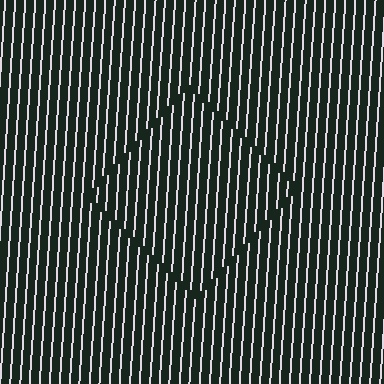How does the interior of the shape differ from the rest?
The interior of the shape contains the same grating, shifted by half a period — the contour is defined by the phase discontinuity where line-ends from the inner and outer gratings abut.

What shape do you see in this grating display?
An illusory square. The interior of the shape contains the same grating, shifted by half a period — the contour is defined by the phase discontinuity where line-ends from the inner and outer gratings abut.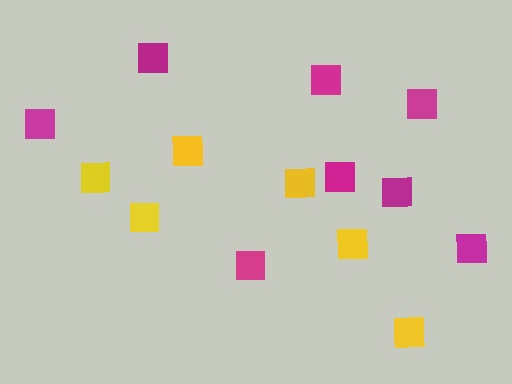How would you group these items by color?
There are 2 groups: one group of magenta squares (8) and one group of yellow squares (6).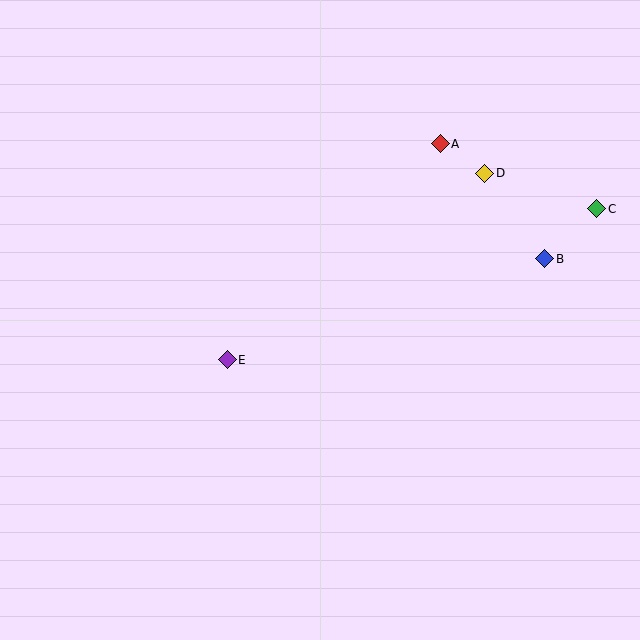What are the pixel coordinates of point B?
Point B is at (545, 259).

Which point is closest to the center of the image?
Point E at (227, 360) is closest to the center.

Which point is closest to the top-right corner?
Point C is closest to the top-right corner.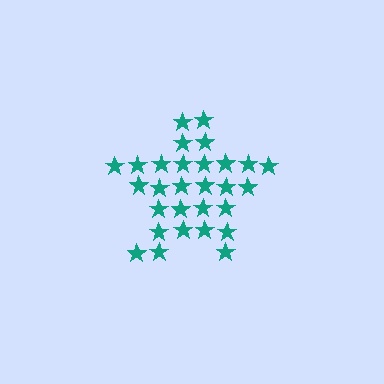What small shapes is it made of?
It is made of small stars.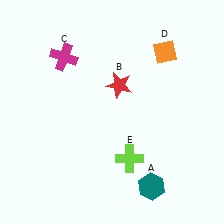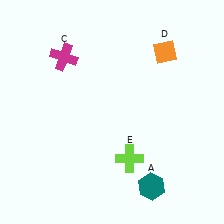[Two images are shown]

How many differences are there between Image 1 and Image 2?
There is 1 difference between the two images.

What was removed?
The red star (B) was removed in Image 2.